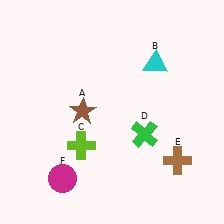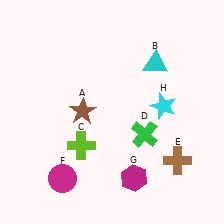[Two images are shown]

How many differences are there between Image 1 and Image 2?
There are 2 differences between the two images.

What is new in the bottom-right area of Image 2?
A magenta hexagon (G) was added in the bottom-right area of Image 2.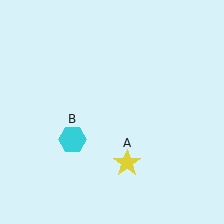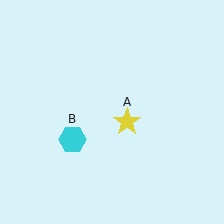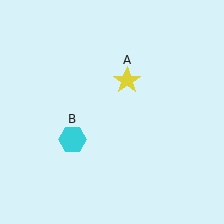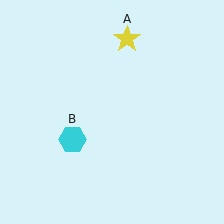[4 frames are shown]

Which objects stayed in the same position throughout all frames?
Cyan hexagon (object B) remained stationary.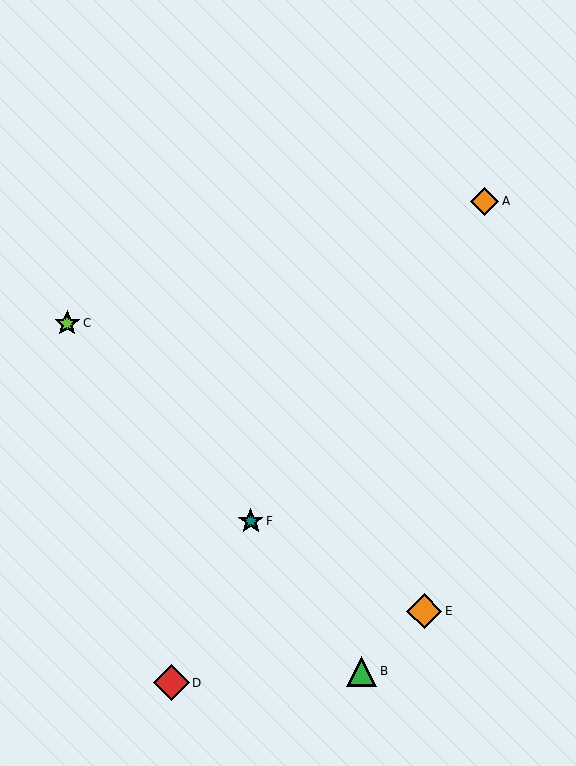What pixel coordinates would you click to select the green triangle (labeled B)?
Click at (362, 671) to select the green triangle B.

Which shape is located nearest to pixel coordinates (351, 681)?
The green triangle (labeled B) at (362, 671) is nearest to that location.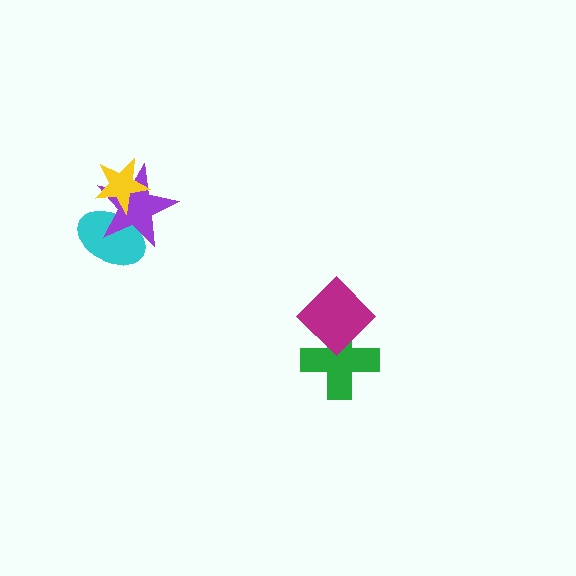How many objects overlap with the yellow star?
2 objects overlap with the yellow star.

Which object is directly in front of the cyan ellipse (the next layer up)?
The purple star is directly in front of the cyan ellipse.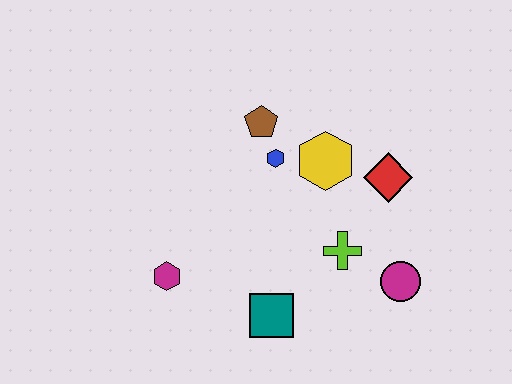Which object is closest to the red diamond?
The yellow hexagon is closest to the red diamond.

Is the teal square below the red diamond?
Yes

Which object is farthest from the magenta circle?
The magenta hexagon is farthest from the magenta circle.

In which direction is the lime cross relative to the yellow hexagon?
The lime cross is below the yellow hexagon.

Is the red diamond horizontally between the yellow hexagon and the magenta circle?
Yes